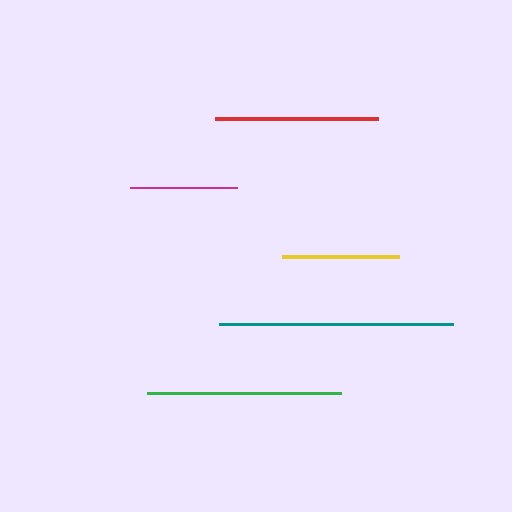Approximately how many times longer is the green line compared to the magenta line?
The green line is approximately 1.8 times the length of the magenta line.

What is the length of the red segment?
The red segment is approximately 162 pixels long.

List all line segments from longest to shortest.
From longest to shortest: teal, green, red, yellow, magenta.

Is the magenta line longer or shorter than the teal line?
The teal line is longer than the magenta line.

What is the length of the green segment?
The green segment is approximately 194 pixels long.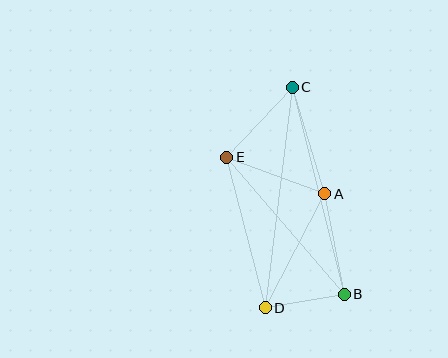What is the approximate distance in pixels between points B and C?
The distance between B and C is approximately 213 pixels.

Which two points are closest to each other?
Points B and D are closest to each other.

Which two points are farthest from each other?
Points C and D are farthest from each other.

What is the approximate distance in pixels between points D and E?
The distance between D and E is approximately 155 pixels.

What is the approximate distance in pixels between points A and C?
The distance between A and C is approximately 111 pixels.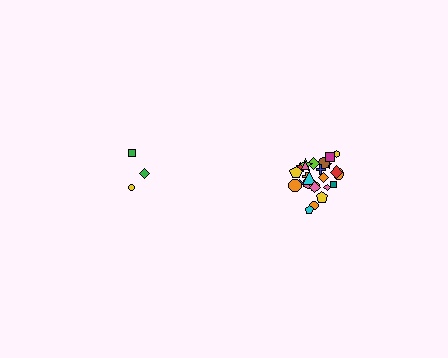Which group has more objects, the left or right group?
The right group.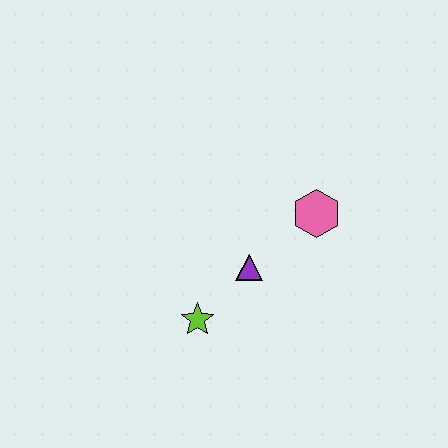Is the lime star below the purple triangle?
Yes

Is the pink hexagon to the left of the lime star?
No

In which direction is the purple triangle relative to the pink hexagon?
The purple triangle is to the left of the pink hexagon.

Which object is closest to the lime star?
The purple triangle is closest to the lime star.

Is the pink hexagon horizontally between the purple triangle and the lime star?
No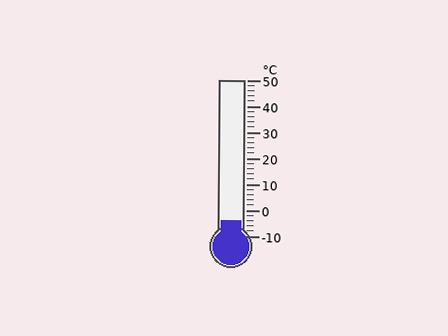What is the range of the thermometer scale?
The thermometer scale ranges from -10°C to 50°C.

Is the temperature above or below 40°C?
The temperature is below 40°C.